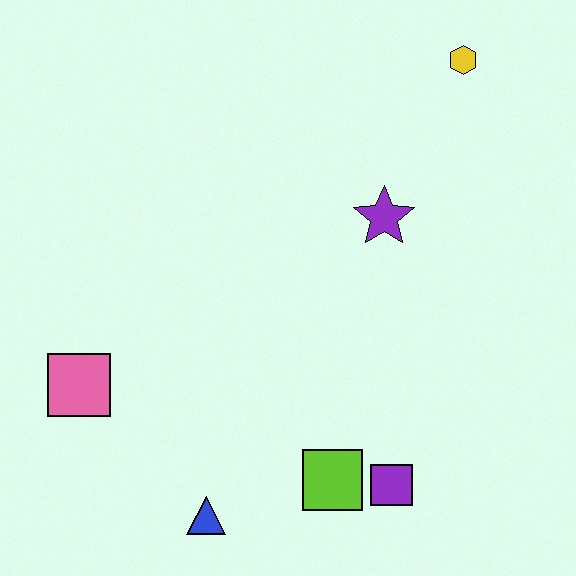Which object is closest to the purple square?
The lime square is closest to the purple square.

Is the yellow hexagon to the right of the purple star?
Yes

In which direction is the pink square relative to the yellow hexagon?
The pink square is to the left of the yellow hexagon.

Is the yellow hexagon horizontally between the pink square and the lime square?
No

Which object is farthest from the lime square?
The yellow hexagon is farthest from the lime square.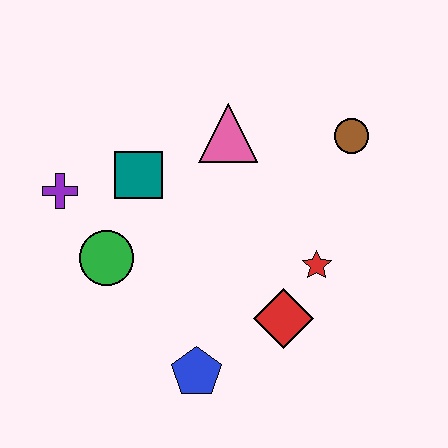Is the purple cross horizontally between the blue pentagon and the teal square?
No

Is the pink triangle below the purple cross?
No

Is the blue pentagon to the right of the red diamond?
No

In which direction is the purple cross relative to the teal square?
The purple cross is to the left of the teal square.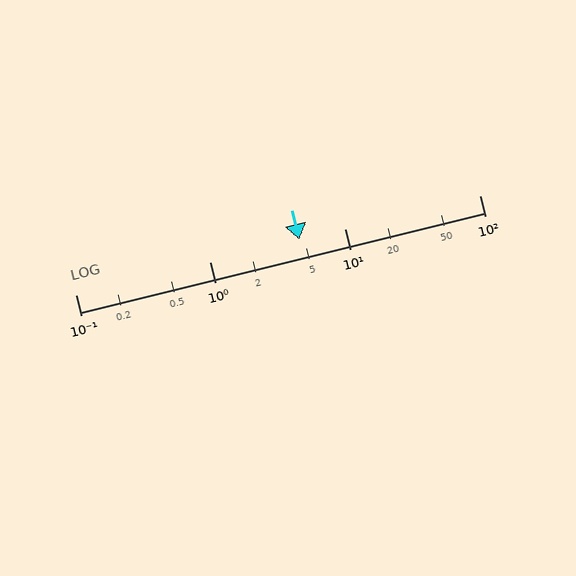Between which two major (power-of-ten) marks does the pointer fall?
The pointer is between 1 and 10.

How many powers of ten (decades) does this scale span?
The scale spans 3 decades, from 0.1 to 100.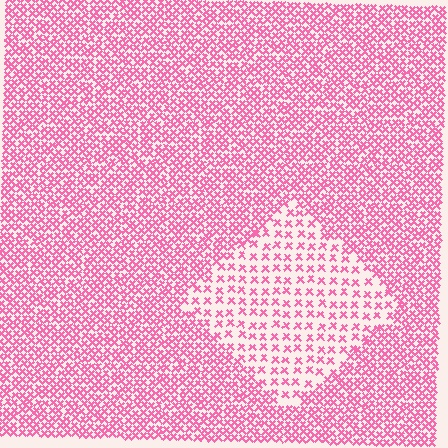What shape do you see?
I see a diamond.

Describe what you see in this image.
The image contains small pink elements arranged at two different densities. A diamond-shaped region is visible where the elements are less densely packed than the surrounding area.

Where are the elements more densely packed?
The elements are more densely packed outside the diamond boundary.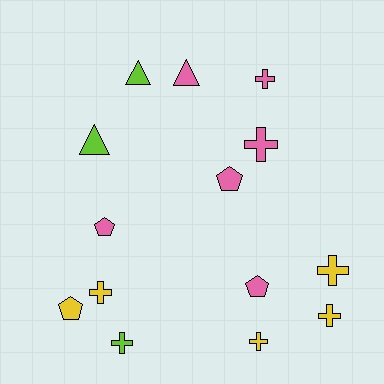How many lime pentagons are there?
There are no lime pentagons.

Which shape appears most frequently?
Cross, with 7 objects.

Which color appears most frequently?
Pink, with 6 objects.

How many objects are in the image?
There are 14 objects.